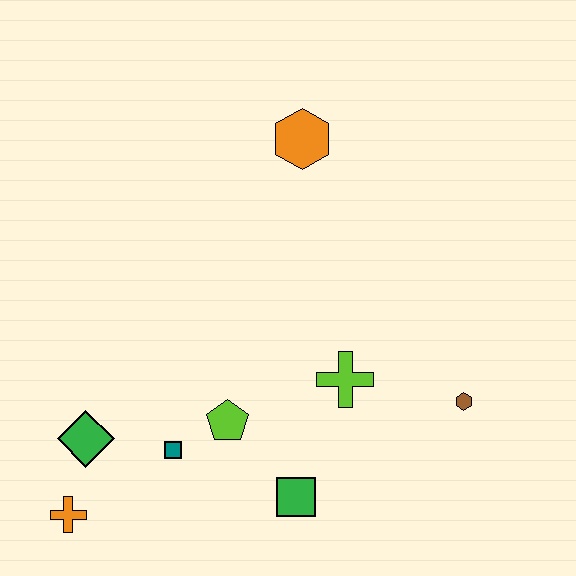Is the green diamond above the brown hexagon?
No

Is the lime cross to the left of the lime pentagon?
No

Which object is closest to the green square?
The lime pentagon is closest to the green square.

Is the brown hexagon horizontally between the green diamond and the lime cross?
No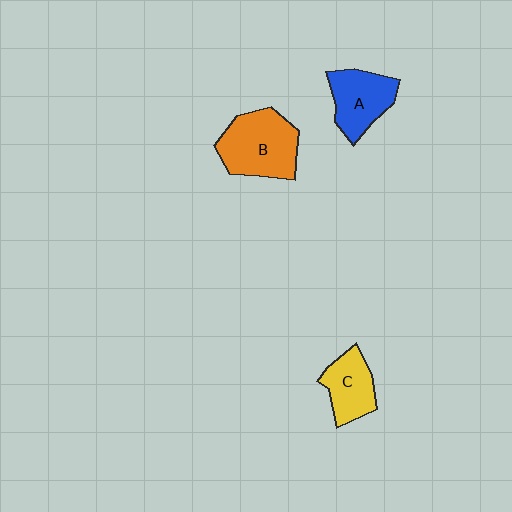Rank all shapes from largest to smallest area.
From largest to smallest: B (orange), A (blue), C (yellow).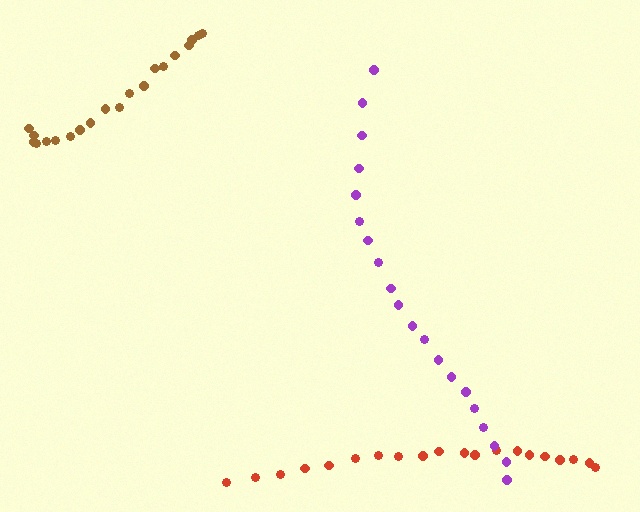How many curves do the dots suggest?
There are 3 distinct paths.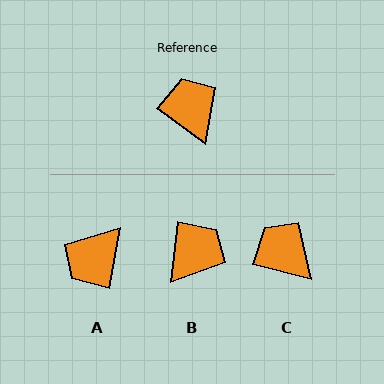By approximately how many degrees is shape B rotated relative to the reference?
Approximately 61 degrees clockwise.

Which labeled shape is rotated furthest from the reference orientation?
A, about 116 degrees away.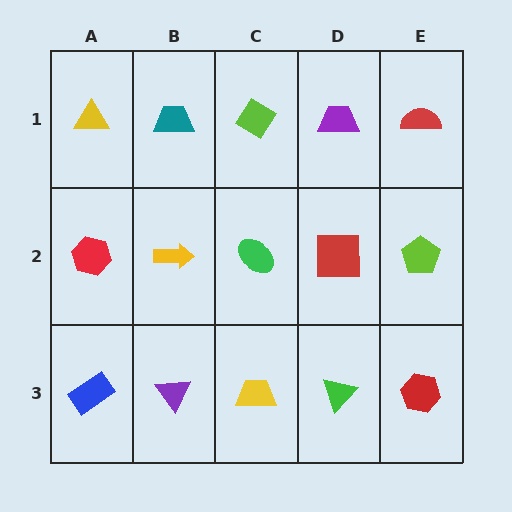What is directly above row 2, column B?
A teal trapezoid.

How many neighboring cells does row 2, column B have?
4.